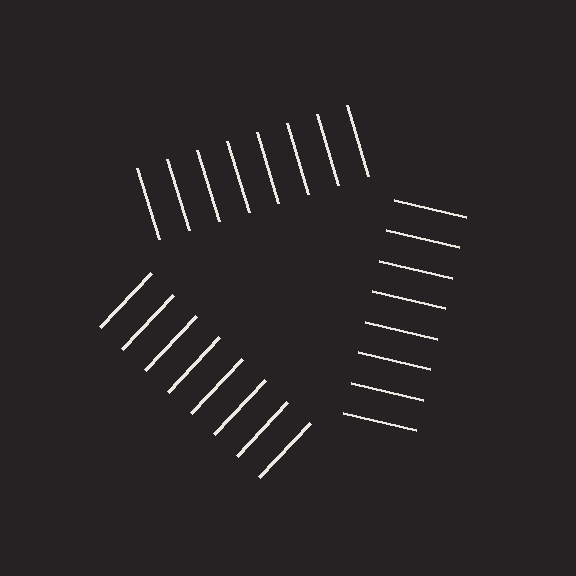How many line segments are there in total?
24 — 8 along each of the 3 edges.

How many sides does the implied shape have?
3 sides — the line-ends trace a triangle.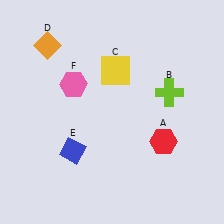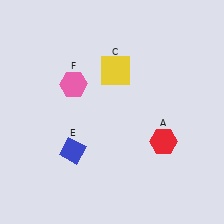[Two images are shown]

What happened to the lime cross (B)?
The lime cross (B) was removed in Image 2. It was in the top-right area of Image 1.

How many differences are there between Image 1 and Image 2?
There are 2 differences between the two images.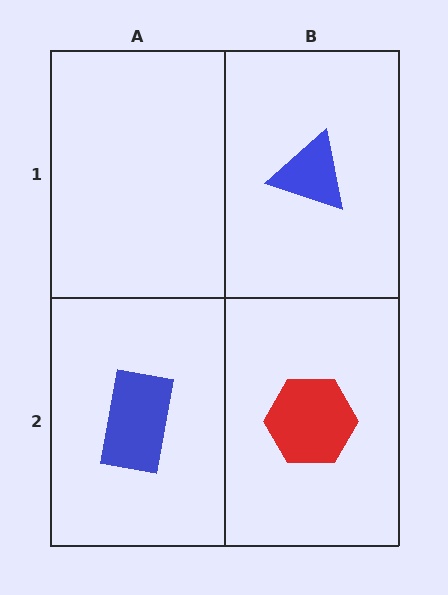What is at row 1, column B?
A blue triangle.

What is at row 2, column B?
A red hexagon.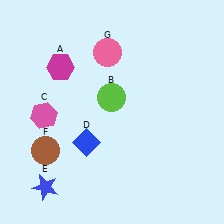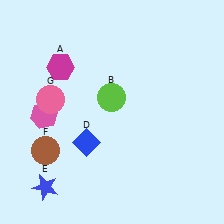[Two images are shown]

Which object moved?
The pink circle (G) moved left.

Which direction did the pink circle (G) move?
The pink circle (G) moved left.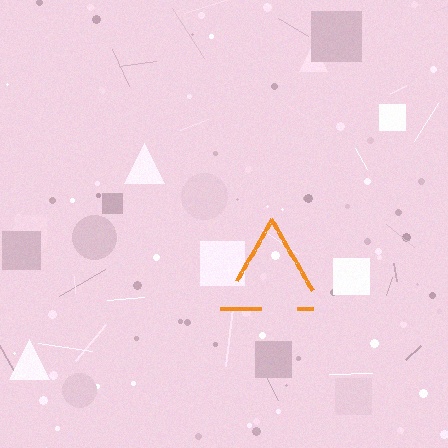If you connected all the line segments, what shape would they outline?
They would outline a triangle.